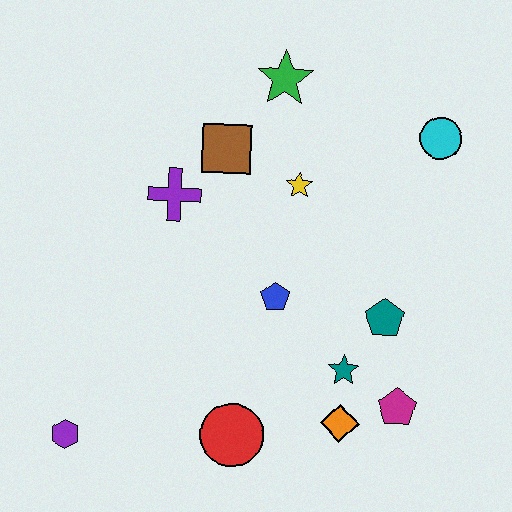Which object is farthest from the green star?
The purple hexagon is farthest from the green star.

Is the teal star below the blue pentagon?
Yes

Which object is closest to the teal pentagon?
The teal star is closest to the teal pentagon.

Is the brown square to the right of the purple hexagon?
Yes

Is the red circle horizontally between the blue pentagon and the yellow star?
No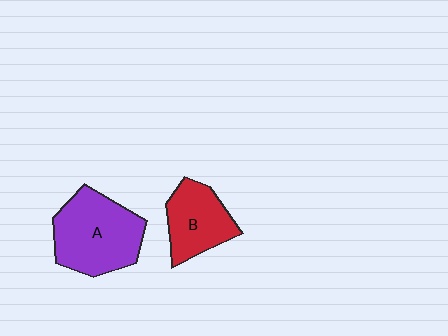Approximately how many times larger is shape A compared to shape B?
Approximately 1.5 times.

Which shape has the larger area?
Shape A (purple).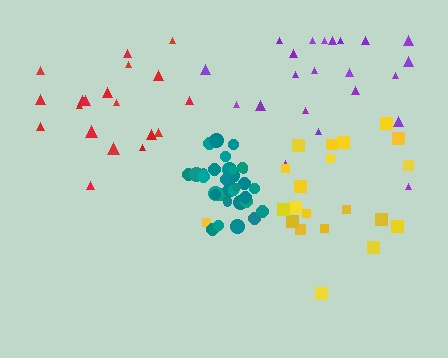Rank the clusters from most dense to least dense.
teal, yellow, red, purple.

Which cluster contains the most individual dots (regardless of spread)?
Teal (33).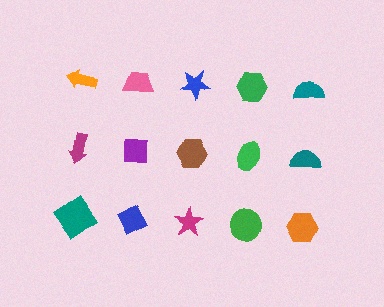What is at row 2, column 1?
A magenta arrow.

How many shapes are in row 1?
5 shapes.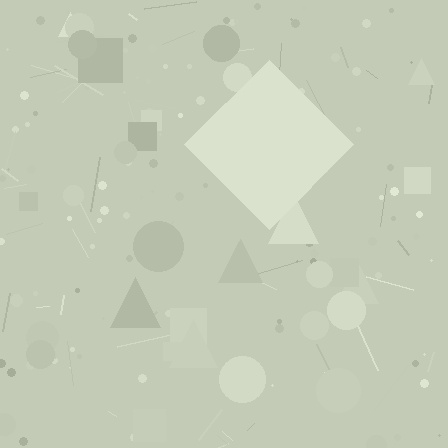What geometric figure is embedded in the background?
A diamond is embedded in the background.